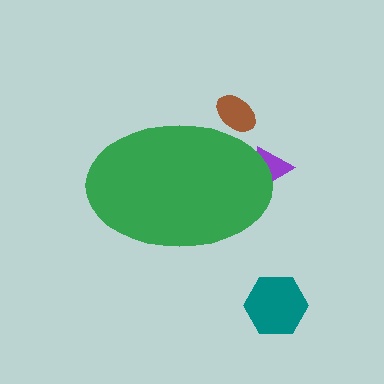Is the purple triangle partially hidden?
Yes, the purple triangle is partially hidden behind the green ellipse.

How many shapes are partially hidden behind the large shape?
2 shapes are partially hidden.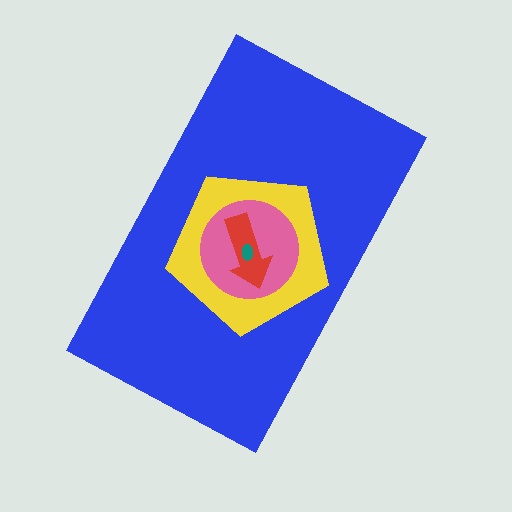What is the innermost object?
The teal ellipse.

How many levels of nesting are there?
5.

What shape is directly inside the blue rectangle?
The yellow pentagon.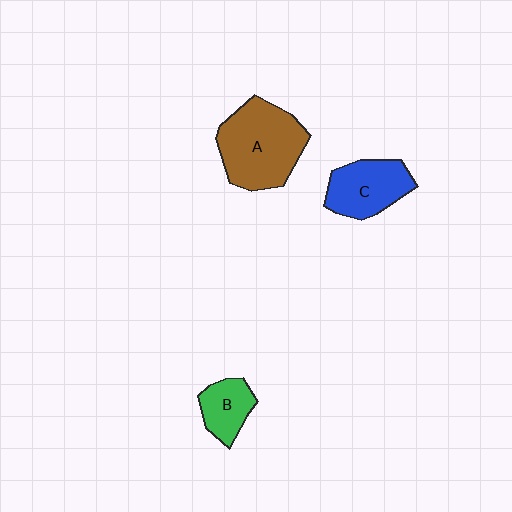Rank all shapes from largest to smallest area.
From largest to smallest: A (brown), C (blue), B (green).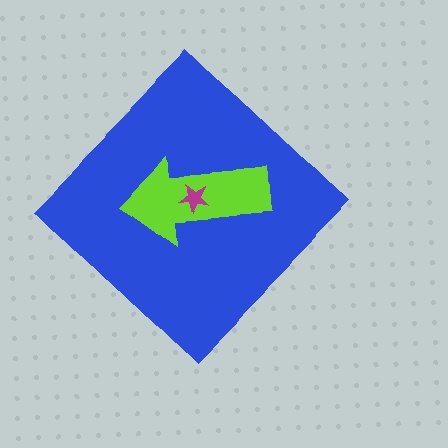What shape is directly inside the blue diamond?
The lime arrow.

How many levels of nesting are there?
3.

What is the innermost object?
The magenta star.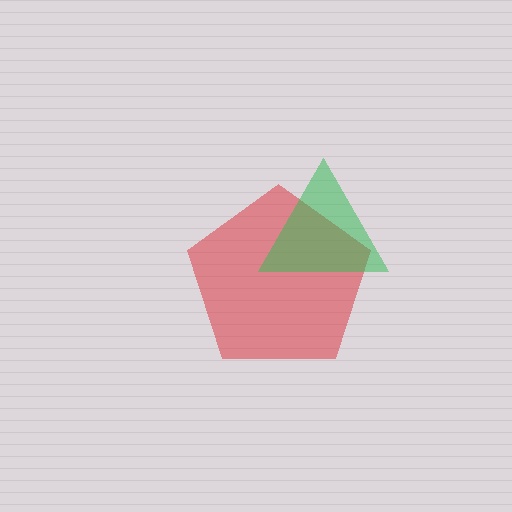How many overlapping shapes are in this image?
There are 2 overlapping shapes in the image.